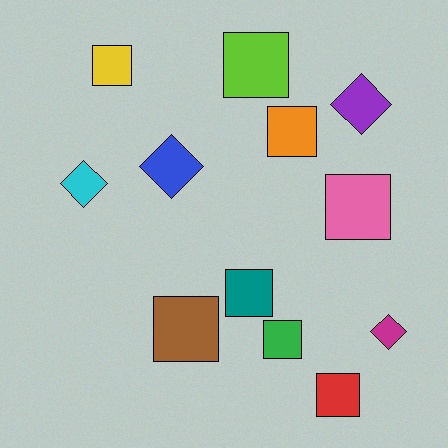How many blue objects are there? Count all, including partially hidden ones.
There is 1 blue object.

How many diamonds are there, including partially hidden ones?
There are 4 diamonds.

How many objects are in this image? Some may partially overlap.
There are 12 objects.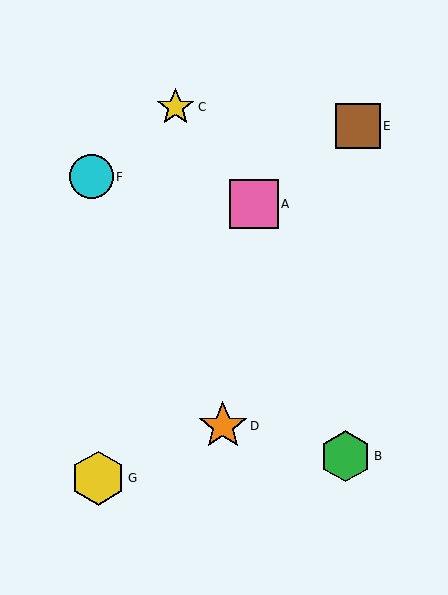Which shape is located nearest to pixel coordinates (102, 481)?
The yellow hexagon (labeled G) at (98, 478) is nearest to that location.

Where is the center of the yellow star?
The center of the yellow star is at (176, 107).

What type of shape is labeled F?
Shape F is a cyan circle.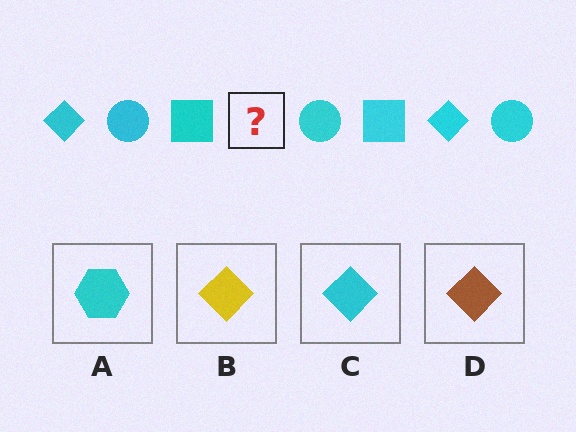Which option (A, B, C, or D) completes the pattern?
C.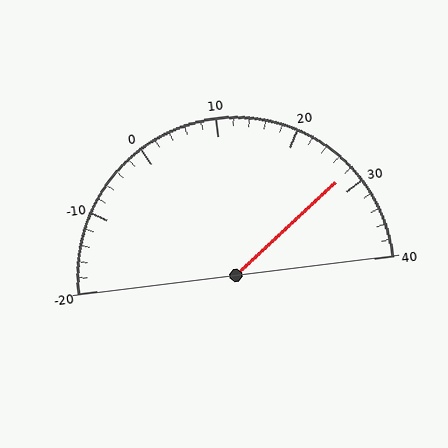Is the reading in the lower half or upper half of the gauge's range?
The reading is in the upper half of the range (-20 to 40).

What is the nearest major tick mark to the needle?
The nearest major tick mark is 30.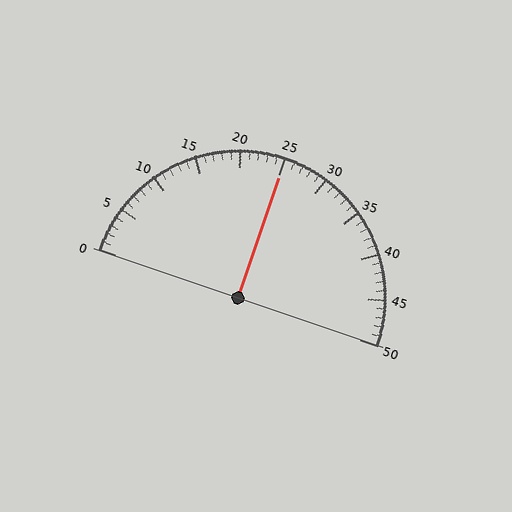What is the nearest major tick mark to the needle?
The nearest major tick mark is 25.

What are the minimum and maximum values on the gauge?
The gauge ranges from 0 to 50.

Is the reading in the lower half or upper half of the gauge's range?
The reading is in the upper half of the range (0 to 50).